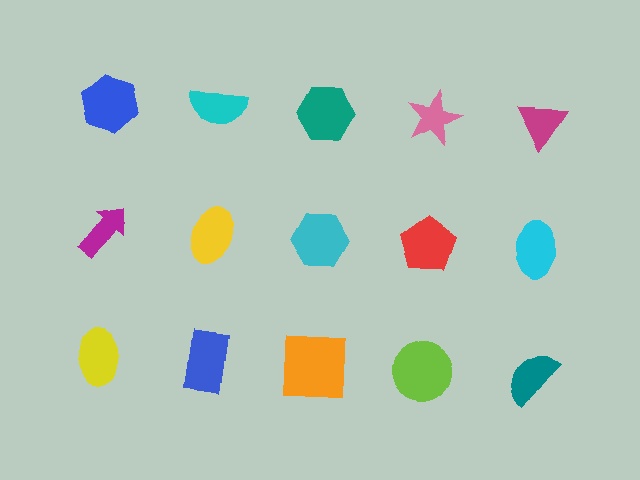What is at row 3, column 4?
A lime circle.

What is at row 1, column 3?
A teal hexagon.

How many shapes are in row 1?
5 shapes.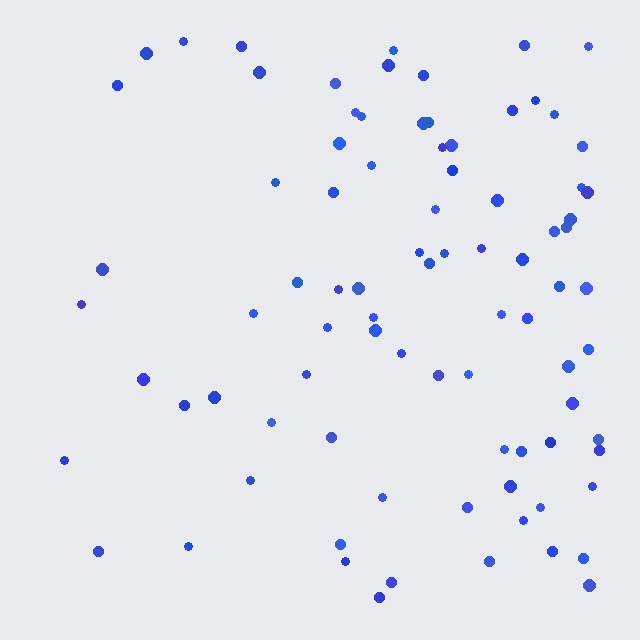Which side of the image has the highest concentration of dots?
The right.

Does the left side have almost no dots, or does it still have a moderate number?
Still a moderate number, just noticeably fewer than the right.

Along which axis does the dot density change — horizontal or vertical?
Horizontal.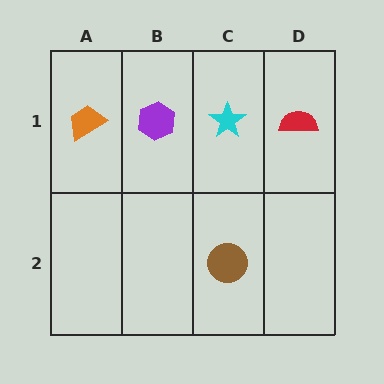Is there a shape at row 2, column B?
No, that cell is empty.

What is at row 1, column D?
A red semicircle.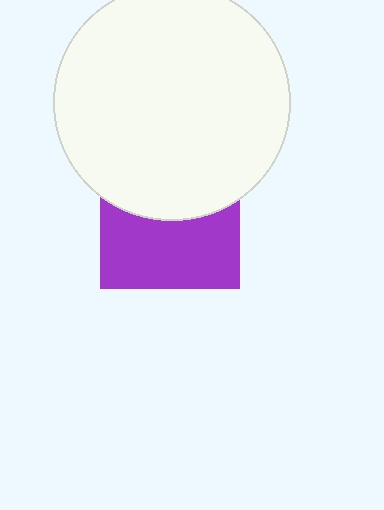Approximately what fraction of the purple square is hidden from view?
Roughly 46% of the purple square is hidden behind the white circle.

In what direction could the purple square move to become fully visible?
The purple square could move down. That would shift it out from behind the white circle entirely.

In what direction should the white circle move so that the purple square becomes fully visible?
The white circle should move up. That is the shortest direction to clear the overlap and leave the purple square fully visible.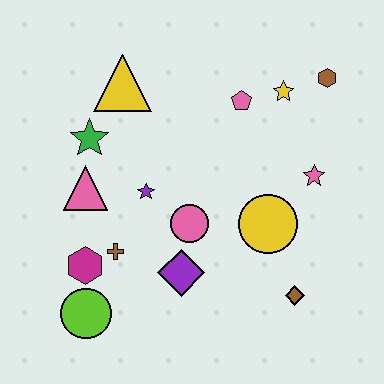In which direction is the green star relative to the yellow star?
The green star is to the left of the yellow star.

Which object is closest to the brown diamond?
The yellow circle is closest to the brown diamond.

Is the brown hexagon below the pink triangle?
No